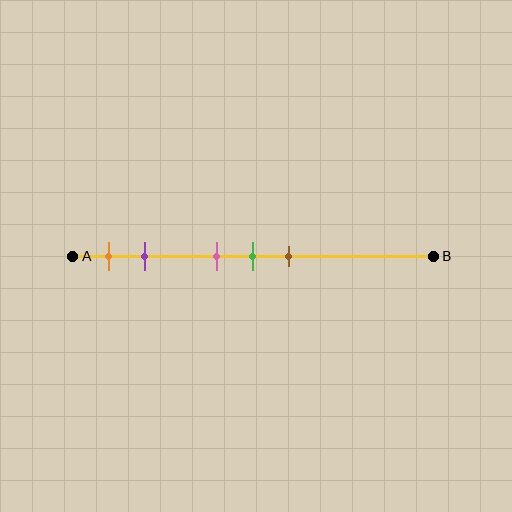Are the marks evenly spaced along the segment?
No, the marks are not evenly spaced.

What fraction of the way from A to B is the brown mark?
The brown mark is approximately 60% (0.6) of the way from A to B.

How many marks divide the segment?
There are 5 marks dividing the segment.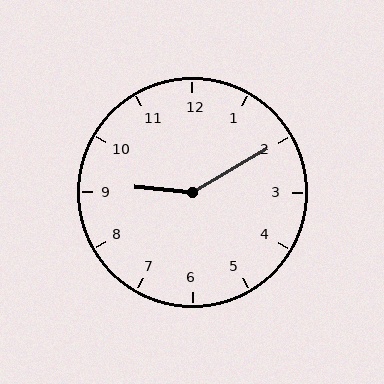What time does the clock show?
9:10.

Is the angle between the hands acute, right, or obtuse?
It is obtuse.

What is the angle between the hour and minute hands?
Approximately 145 degrees.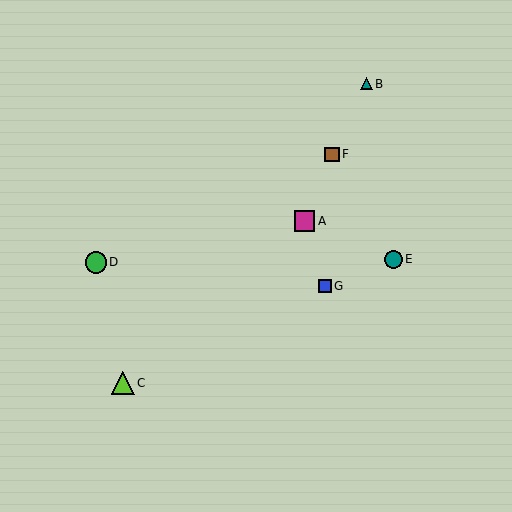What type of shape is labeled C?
Shape C is a lime triangle.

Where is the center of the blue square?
The center of the blue square is at (325, 286).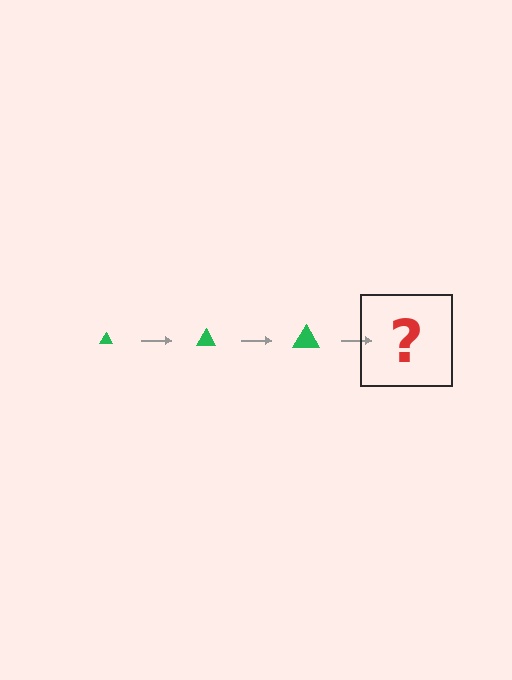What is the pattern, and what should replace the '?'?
The pattern is that the triangle gets progressively larger each step. The '?' should be a green triangle, larger than the previous one.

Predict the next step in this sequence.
The next step is a green triangle, larger than the previous one.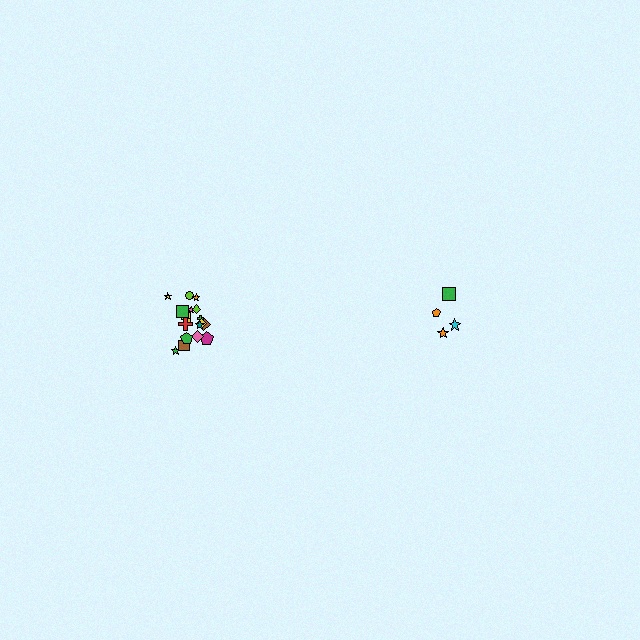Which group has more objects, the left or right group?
The left group.